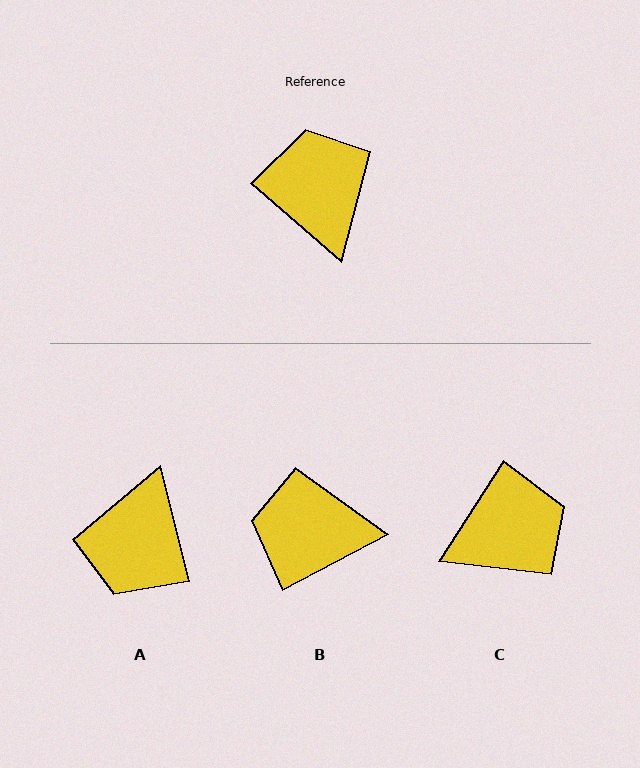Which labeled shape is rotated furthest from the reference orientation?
A, about 145 degrees away.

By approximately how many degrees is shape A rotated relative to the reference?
Approximately 145 degrees counter-clockwise.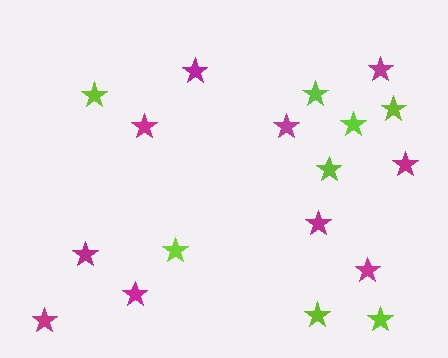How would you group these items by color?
There are 2 groups: one group of magenta stars (10) and one group of lime stars (8).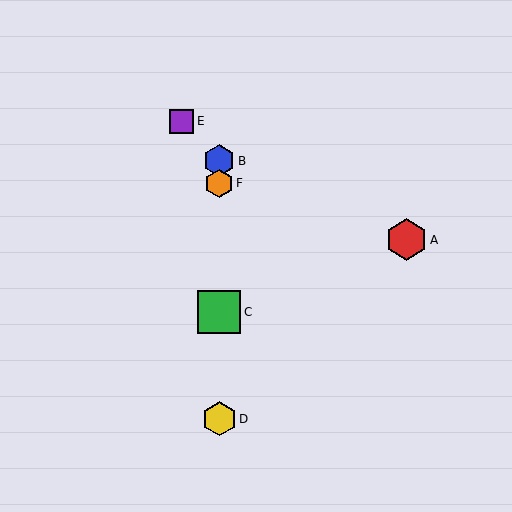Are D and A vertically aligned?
No, D is at x≈219 and A is at x≈406.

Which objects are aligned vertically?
Objects B, C, D, F are aligned vertically.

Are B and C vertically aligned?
Yes, both are at x≈219.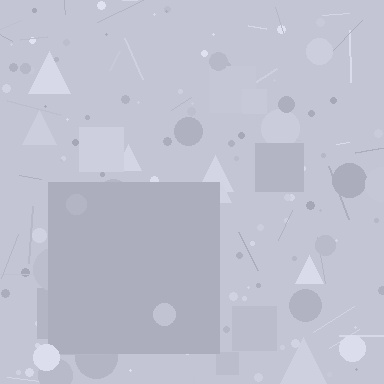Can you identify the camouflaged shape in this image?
The camouflaged shape is a square.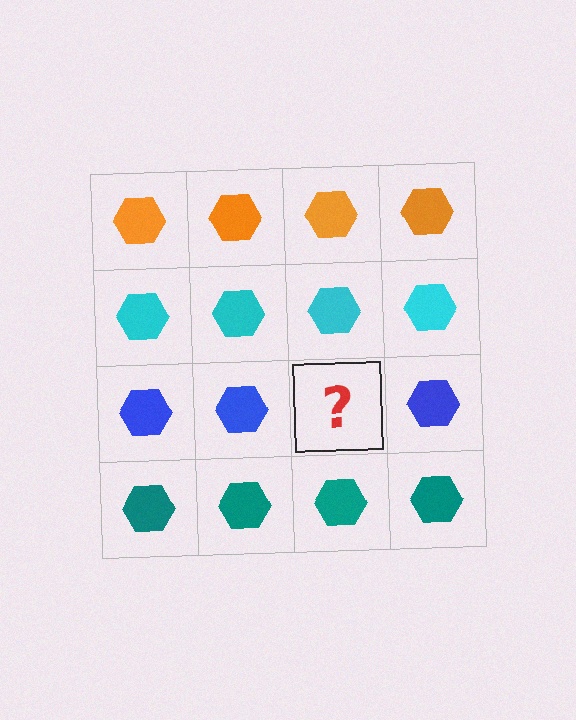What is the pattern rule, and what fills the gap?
The rule is that each row has a consistent color. The gap should be filled with a blue hexagon.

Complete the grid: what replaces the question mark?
The question mark should be replaced with a blue hexagon.